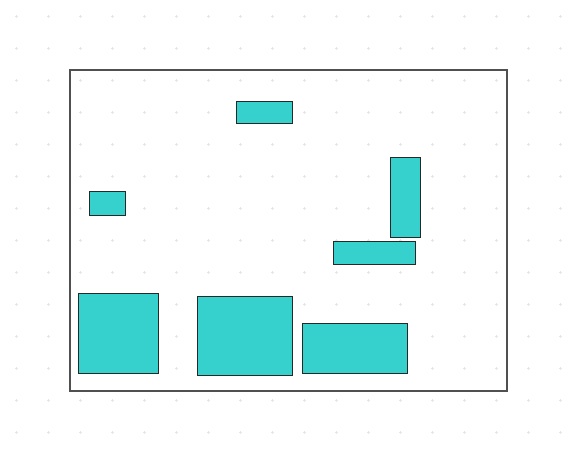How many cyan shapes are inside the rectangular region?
7.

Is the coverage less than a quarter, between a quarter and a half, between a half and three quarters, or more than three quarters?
Less than a quarter.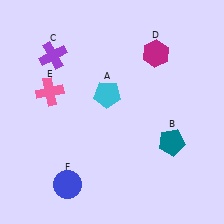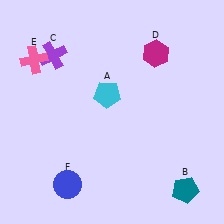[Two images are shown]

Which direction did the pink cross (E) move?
The pink cross (E) moved up.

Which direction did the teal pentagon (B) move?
The teal pentagon (B) moved down.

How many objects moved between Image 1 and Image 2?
2 objects moved between the two images.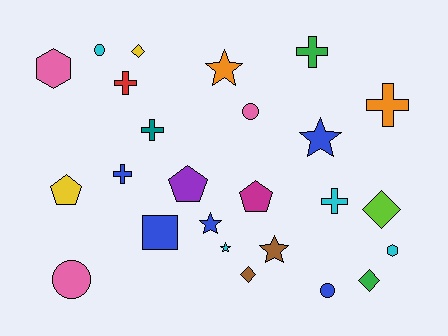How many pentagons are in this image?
There are 3 pentagons.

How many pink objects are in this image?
There are 3 pink objects.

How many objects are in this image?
There are 25 objects.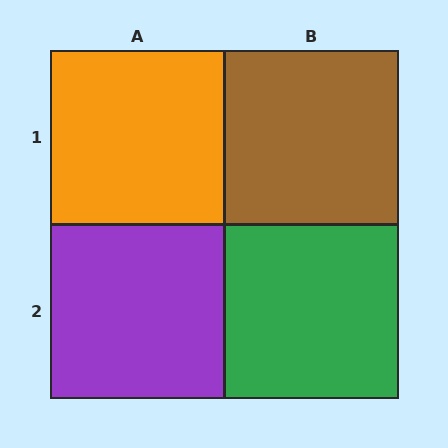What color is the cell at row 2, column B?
Green.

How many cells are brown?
1 cell is brown.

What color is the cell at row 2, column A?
Purple.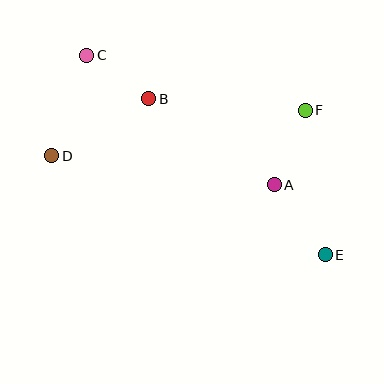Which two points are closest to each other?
Points B and C are closest to each other.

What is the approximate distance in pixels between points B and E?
The distance between B and E is approximately 236 pixels.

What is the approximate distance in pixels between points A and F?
The distance between A and F is approximately 81 pixels.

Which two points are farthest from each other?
Points C and E are farthest from each other.